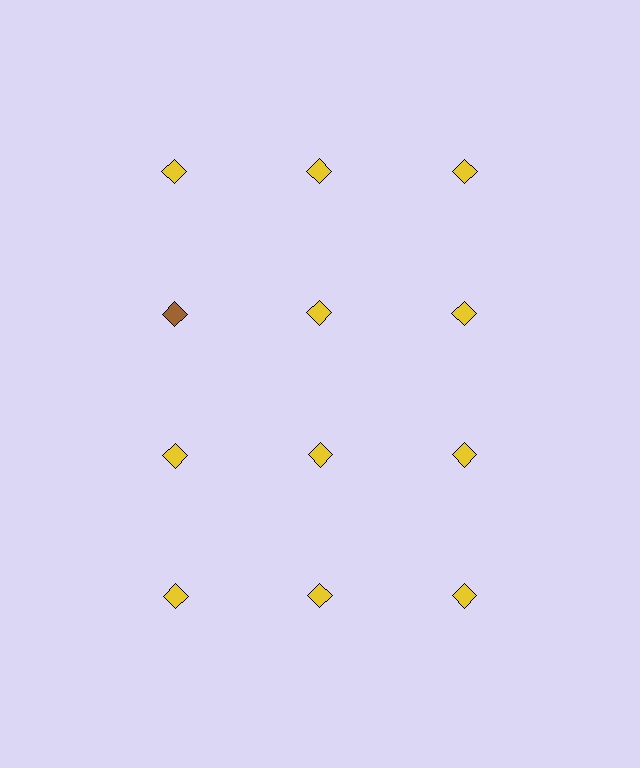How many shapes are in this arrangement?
There are 12 shapes arranged in a grid pattern.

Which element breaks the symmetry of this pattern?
The brown diamond in the second row, leftmost column breaks the symmetry. All other shapes are yellow diamonds.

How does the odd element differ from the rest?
It has a different color: brown instead of yellow.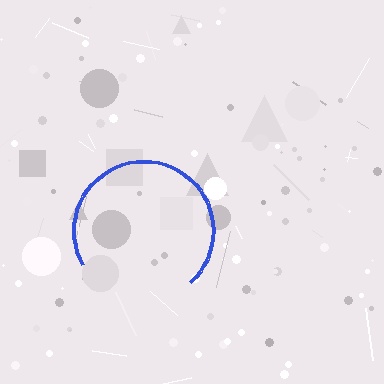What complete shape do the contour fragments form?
The contour fragments form a circle.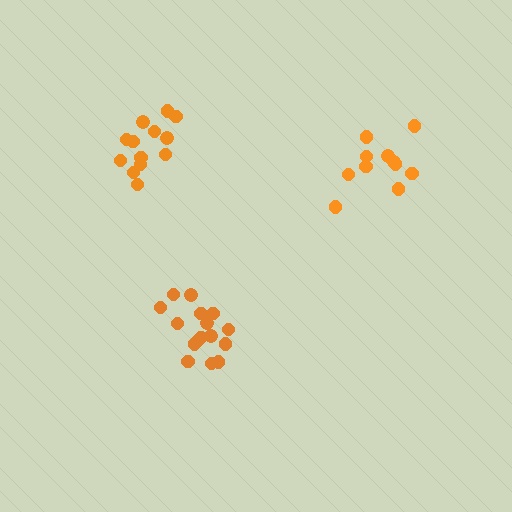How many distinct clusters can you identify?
There are 3 distinct clusters.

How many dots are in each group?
Group 1: 16 dots, Group 2: 11 dots, Group 3: 13 dots (40 total).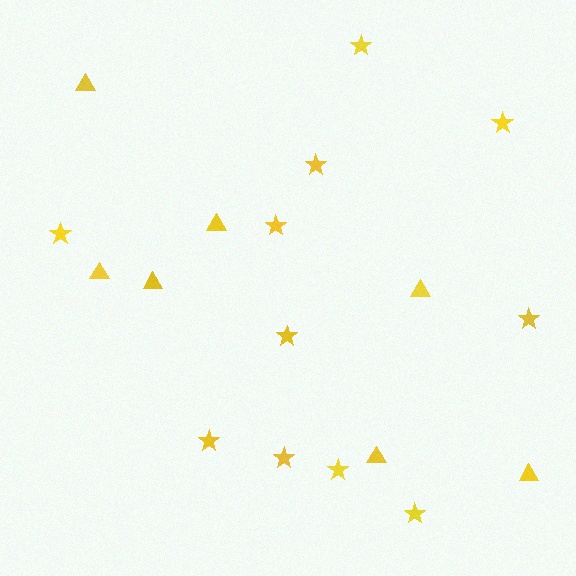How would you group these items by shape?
There are 2 groups: one group of stars (11) and one group of triangles (7).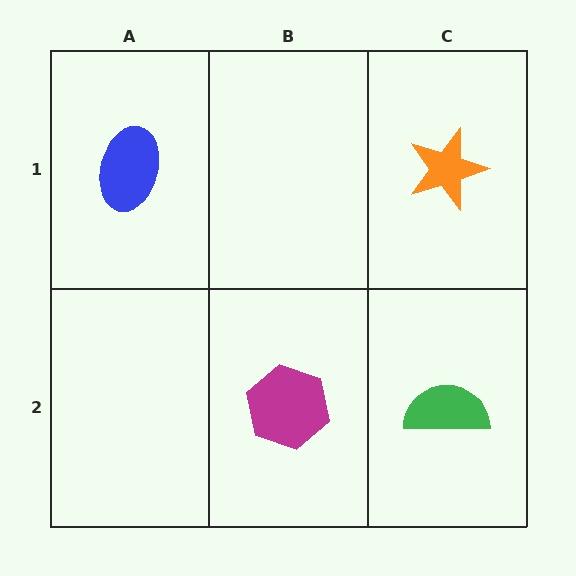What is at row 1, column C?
An orange star.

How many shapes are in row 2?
2 shapes.